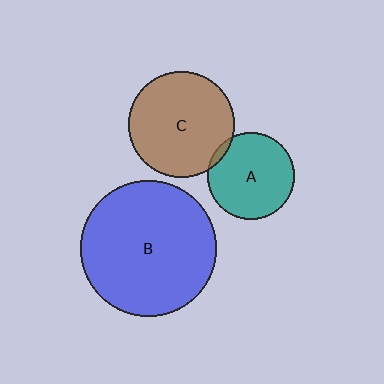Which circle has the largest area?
Circle B (blue).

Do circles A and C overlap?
Yes.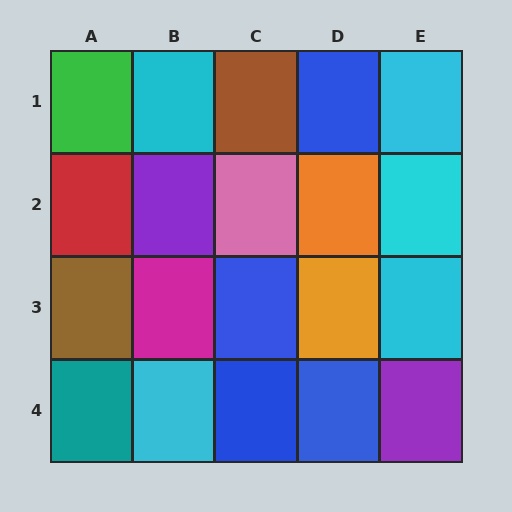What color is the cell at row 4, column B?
Cyan.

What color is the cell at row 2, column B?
Purple.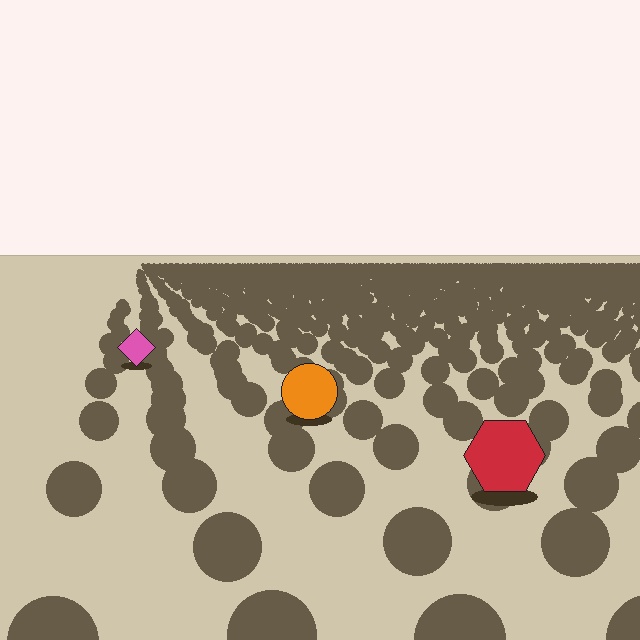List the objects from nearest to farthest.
From nearest to farthest: the red hexagon, the orange circle, the pink diamond.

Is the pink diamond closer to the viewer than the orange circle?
No. The orange circle is closer — you can tell from the texture gradient: the ground texture is coarser near it.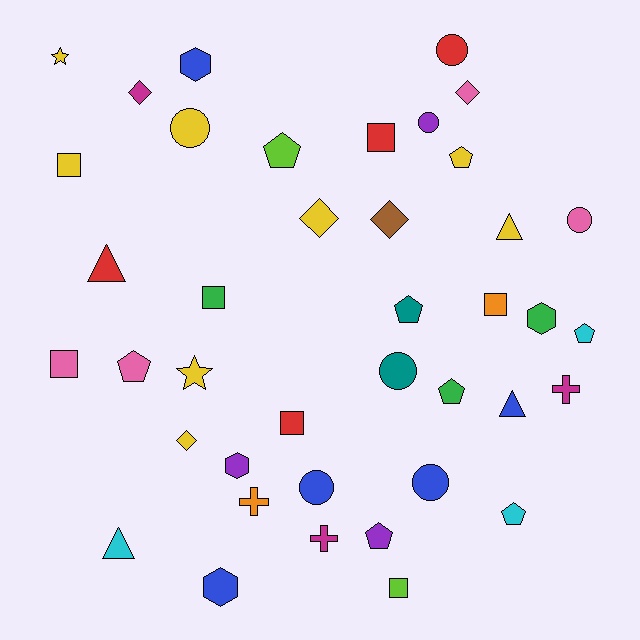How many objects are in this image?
There are 40 objects.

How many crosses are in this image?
There are 3 crosses.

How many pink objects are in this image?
There are 4 pink objects.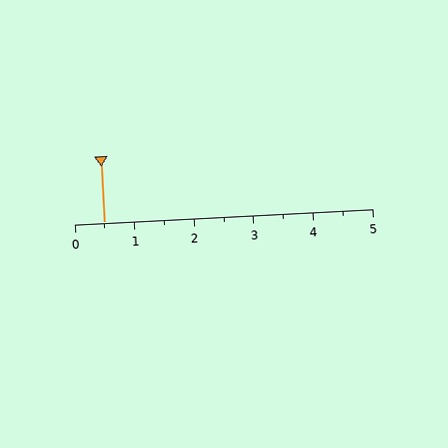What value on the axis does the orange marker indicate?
The marker indicates approximately 0.5.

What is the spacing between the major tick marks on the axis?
The major ticks are spaced 1 apart.